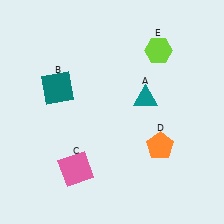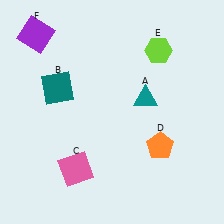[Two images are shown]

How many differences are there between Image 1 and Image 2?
There is 1 difference between the two images.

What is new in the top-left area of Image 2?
A purple square (F) was added in the top-left area of Image 2.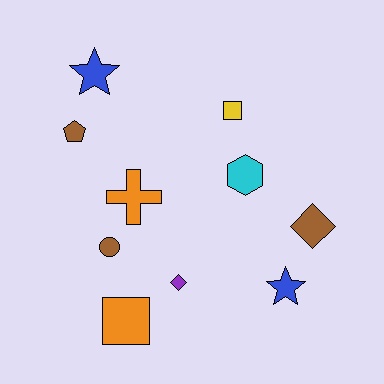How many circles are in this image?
There is 1 circle.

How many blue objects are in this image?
There are 2 blue objects.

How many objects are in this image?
There are 10 objects.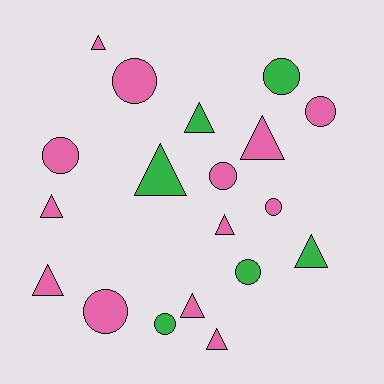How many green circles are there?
There are 3 green circles.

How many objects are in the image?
There are 19 objects.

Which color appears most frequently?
Pink, with 13 objects.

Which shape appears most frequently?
Triangle, with 10 objects.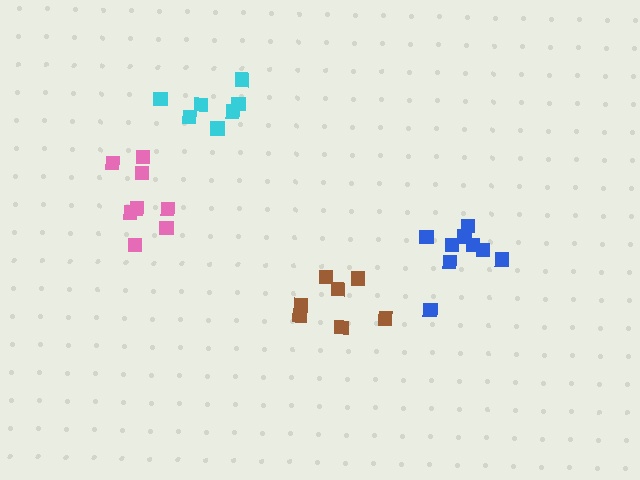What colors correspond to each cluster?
The clusters are colored: cyan, pink, brown, blue.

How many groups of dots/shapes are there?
There are 4 groups.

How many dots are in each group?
Group 1: 7 dots, Group 2: 8 dots, Group 3: 7 dots, Group 4: 9 dots (31 total).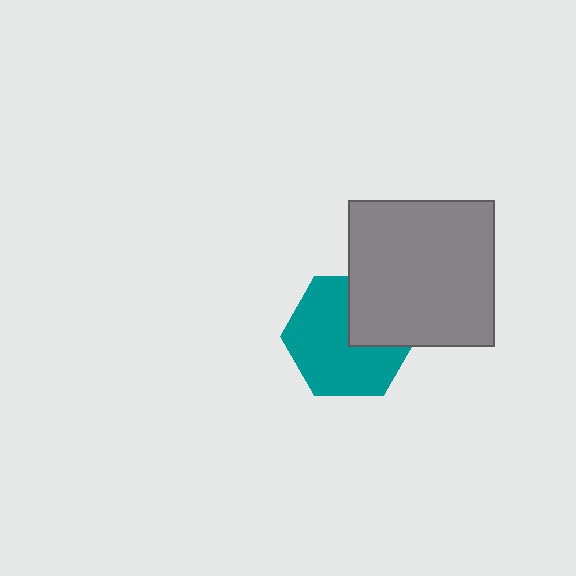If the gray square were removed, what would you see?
You would see the complete teal hexagon.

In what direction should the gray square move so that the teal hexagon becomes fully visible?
The gray square should move toward the upper-right. That is the shortest direction to clear the overlap and leave the teal hexagon fully visible.